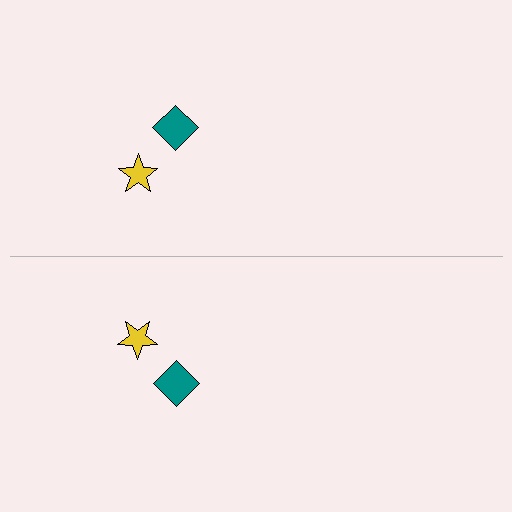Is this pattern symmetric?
Yes, this pattern has bilateral (reflection) symmetry.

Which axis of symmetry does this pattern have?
The pattern has a horizontal axis of symmetry running through the center of the image.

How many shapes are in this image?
There are 4 shapes in this image.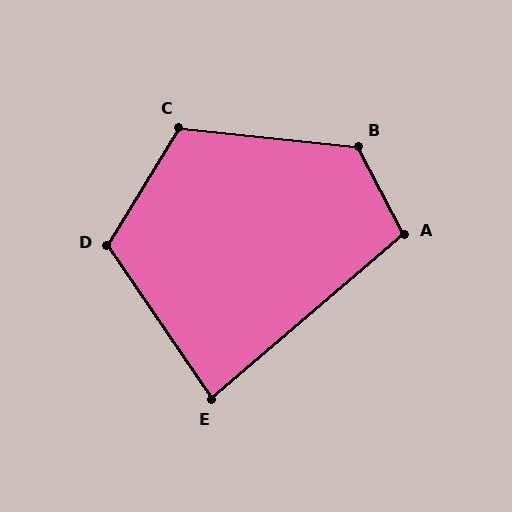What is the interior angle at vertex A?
Approximately 103 degrees (obtuse).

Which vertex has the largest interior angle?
B, at approximately 124 degrees.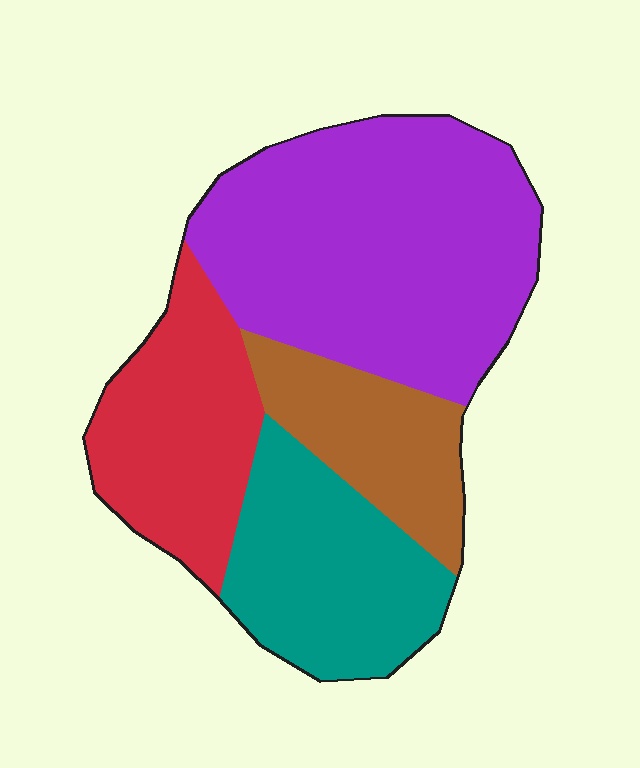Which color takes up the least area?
Brown, at roughly 15%.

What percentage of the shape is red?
Red covers 21% of the shape.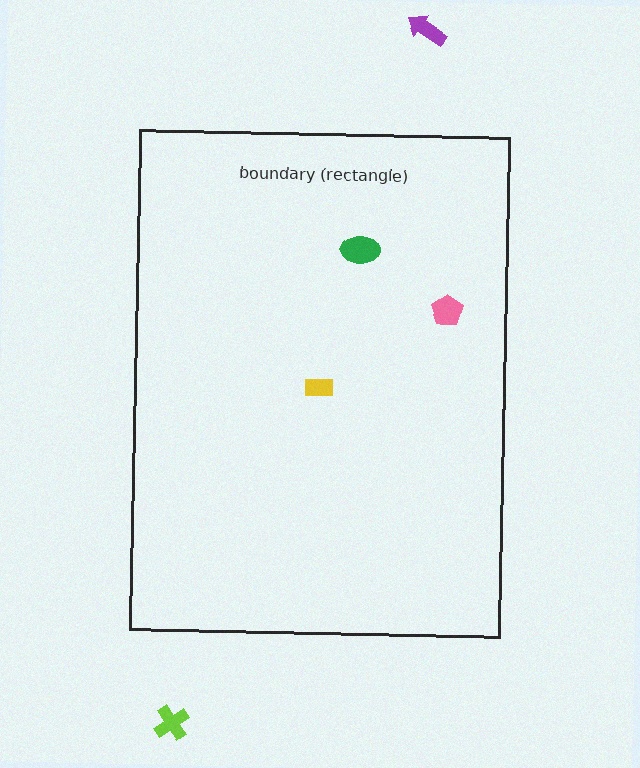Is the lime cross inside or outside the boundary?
Outside.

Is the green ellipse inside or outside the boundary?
Inside.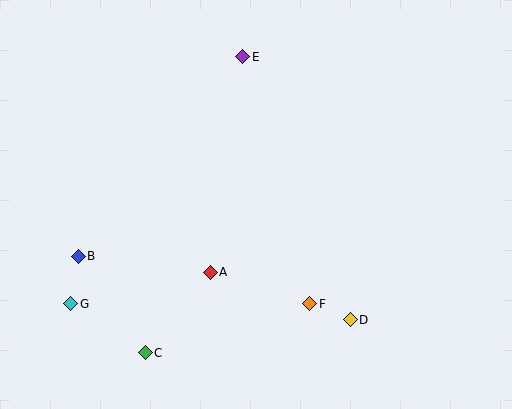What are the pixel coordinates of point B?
Point B is at (78, 256).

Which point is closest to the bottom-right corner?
Point D is closest to the bottom-right corner.